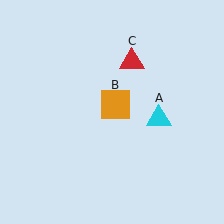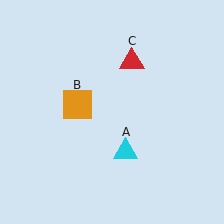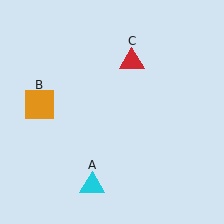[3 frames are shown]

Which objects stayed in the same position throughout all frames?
Red triangle (object C) remained stationary.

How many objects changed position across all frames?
2 objects changed position: cyan triangle (object A), orange square (object B).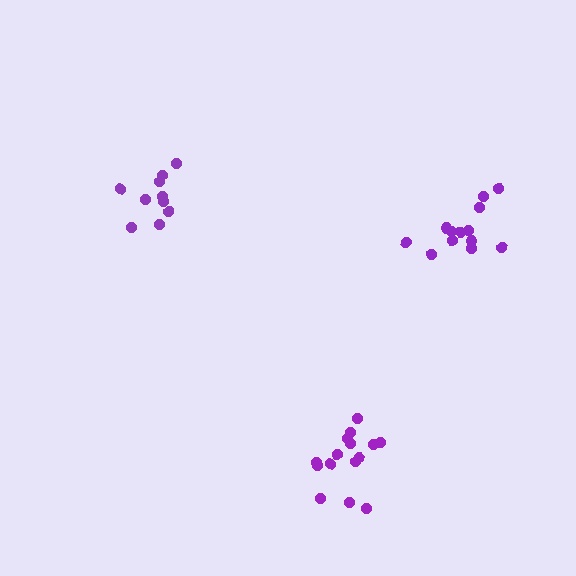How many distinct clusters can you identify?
There are 3 distinct clusters.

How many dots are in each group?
Group 1: 11 dots, Group 2: 13 dots, Group 3: 15 dots (39 total).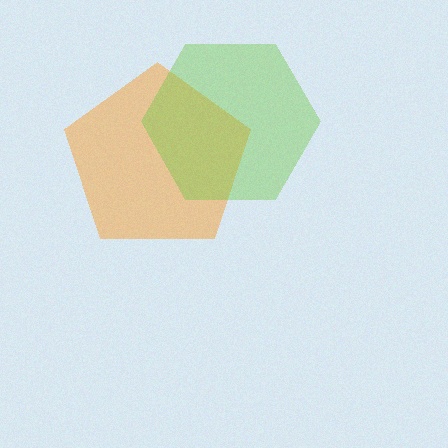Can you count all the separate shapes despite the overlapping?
Yes, there are 2 separate shapes.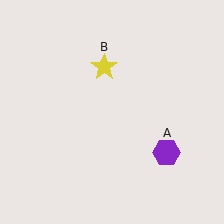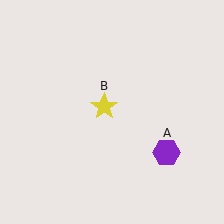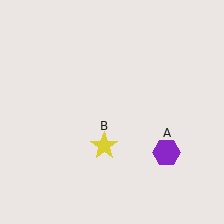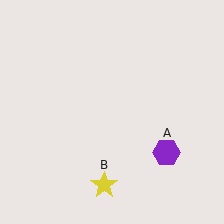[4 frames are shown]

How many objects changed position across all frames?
1 object changed position: yellow star (object B).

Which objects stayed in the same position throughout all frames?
Purple hexagon (object A) remained stationary.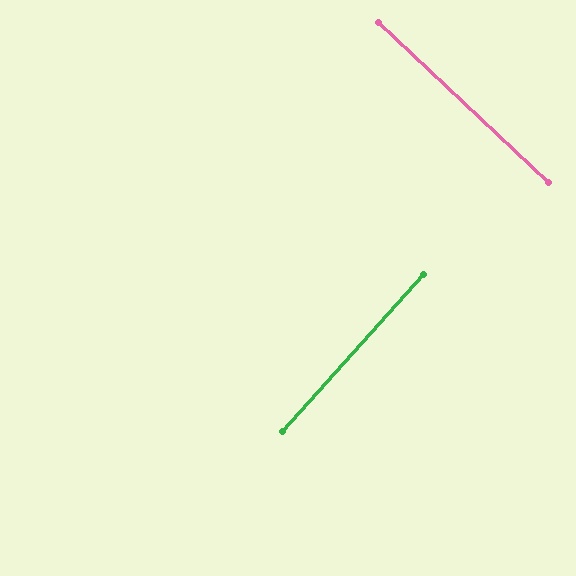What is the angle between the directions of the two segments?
Approximately 89 degrees.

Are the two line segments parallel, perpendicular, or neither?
Perpendicular — they meet at approximately 89°.